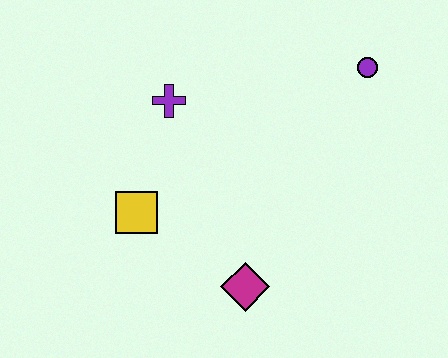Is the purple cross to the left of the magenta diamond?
Yes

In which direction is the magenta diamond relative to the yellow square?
The magenta diamond is to the right of the yellow square.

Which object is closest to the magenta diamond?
The yellow square is closest to the magenta diamond.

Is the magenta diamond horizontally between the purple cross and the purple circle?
Yes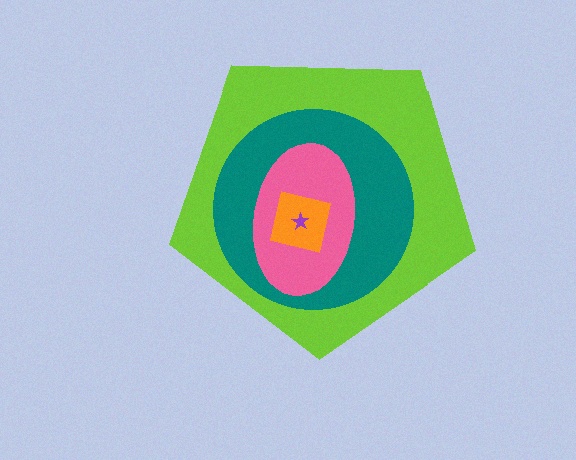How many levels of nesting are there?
5.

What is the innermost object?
The purple star.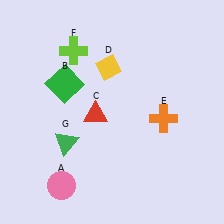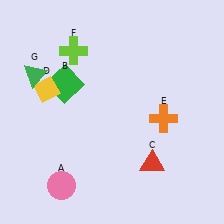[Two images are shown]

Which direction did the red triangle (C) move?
The red triangle (C) moved right.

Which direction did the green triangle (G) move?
The green triangle (G) moved up.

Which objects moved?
The objects that moved are: the red triangle (C), the yellow diamond (D), the green triangle (G).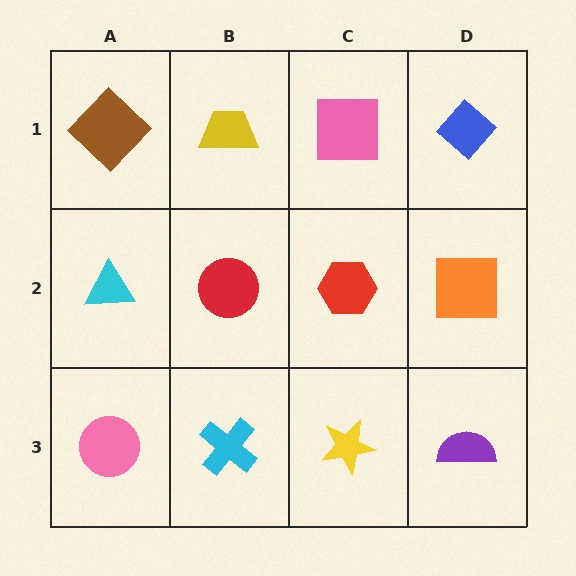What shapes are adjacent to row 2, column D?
A blue diamond (row 1, column D), a purple semicircle (row 3, column D), a red hexagon (row 2, column C).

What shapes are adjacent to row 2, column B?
A yellow trapezoid (row 1, column B), a cyan cross (row 3, column B), a cyan triangle (row 2, column A), a red hexagon (row 2, column C).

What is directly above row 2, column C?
A pink square.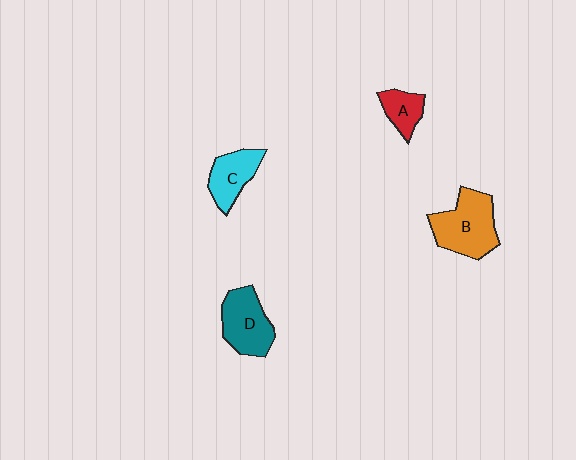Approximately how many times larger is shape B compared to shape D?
Approximately 1.2 times.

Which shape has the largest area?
Shape B (orange).